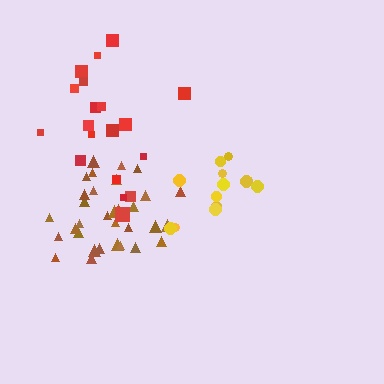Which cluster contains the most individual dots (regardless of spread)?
Brown (32).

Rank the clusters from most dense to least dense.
brown, yellow, red.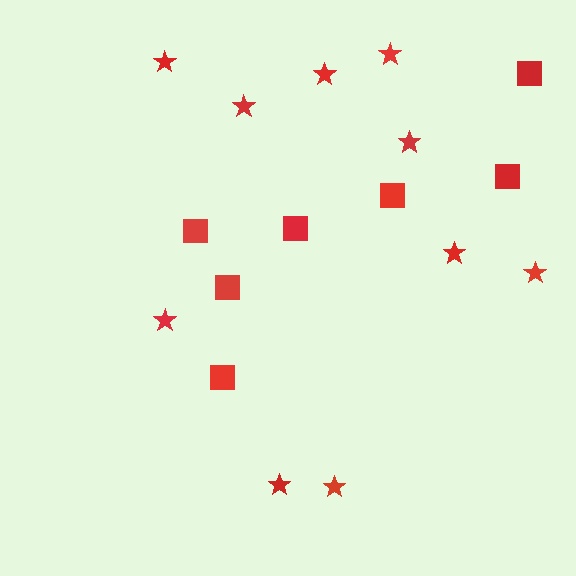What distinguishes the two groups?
There are 2 groups: one group of squares (7) and one group of stars (10).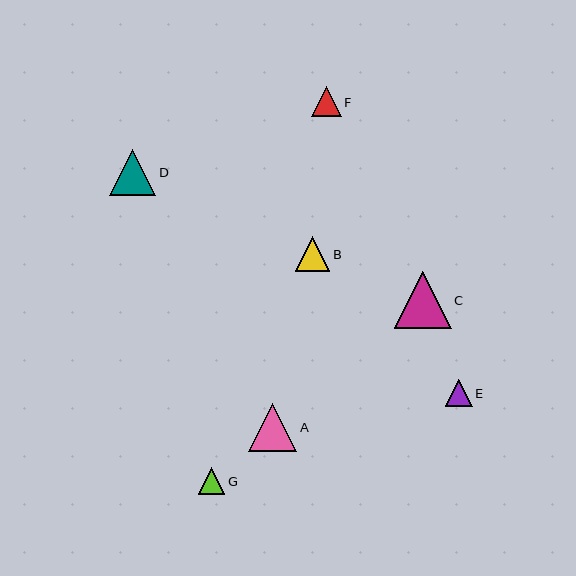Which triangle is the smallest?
Triangle G is the smallest with a size of approximately 26 pixels.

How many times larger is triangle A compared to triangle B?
Triangle A is approximately 1.4 times the size of triangle B.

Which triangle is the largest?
Triangle C is the largest with a size of approximately 57 pixels.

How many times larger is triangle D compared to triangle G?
Triangle D is approximately 1.7 times the size of triangle G.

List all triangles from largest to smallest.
From largest to smallest: C, A, D, B, F, E, G.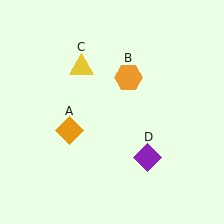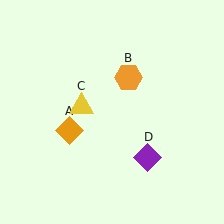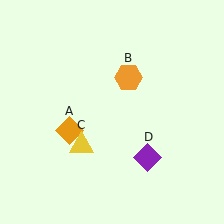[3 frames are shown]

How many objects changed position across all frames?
1 object changed position: yellow triangle (object C).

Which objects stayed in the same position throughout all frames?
Orange diamond (object A) and orange hexagon (object B) and purple diamond (object D) remained stationary.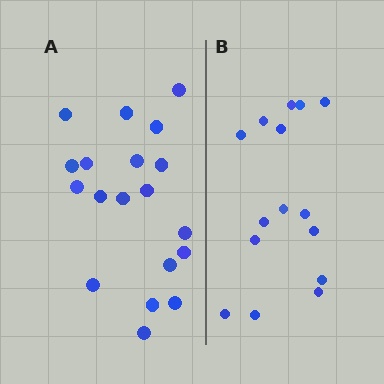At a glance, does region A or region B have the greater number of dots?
Region A (the left region) has more dots.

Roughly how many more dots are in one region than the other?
Region A has about 4 more dots than region B.